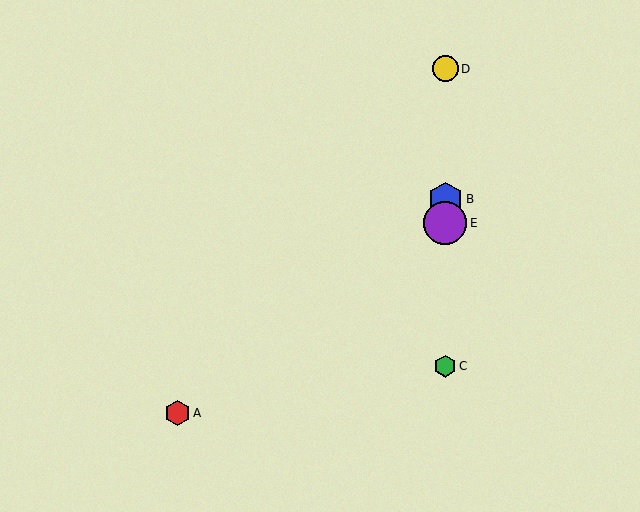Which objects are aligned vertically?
Objects B, C, D, E are aligned vertically.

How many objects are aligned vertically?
4 objects (B, C, D, E) are aligned vertically.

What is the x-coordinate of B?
Object B is at x≈445.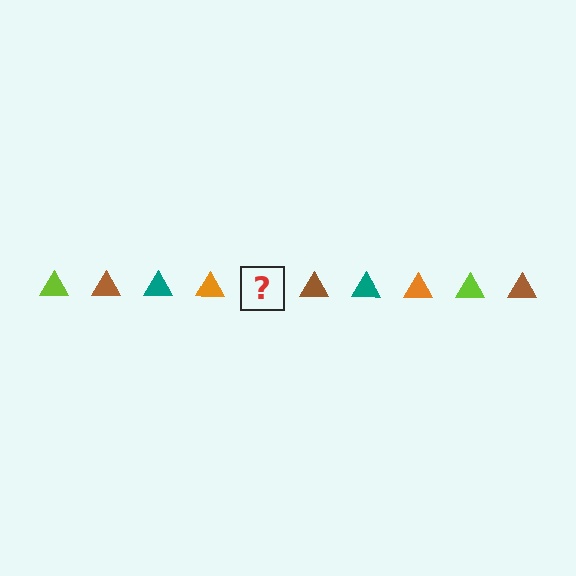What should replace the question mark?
The question mark should be replaced with a lime triangle.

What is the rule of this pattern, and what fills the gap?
The rule is that the pattern cycles through lime, brown, teal, orange triangles. The gap should be filled with a lime triangle.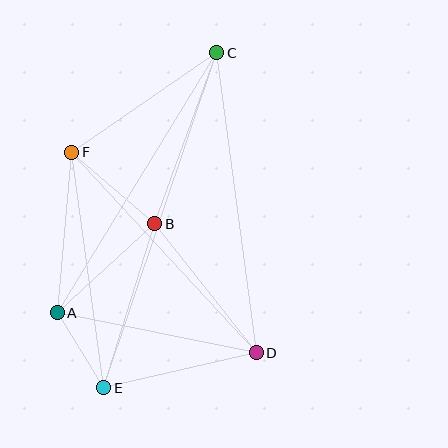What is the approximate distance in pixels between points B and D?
The distance between B and D is approximately 164 pixels.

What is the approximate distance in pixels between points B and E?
The distance between B and E is approximately 172 pixels.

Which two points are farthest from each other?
Points C and E are farthest from each other.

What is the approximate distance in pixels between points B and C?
The distance between B and C is approximately 182 pixels.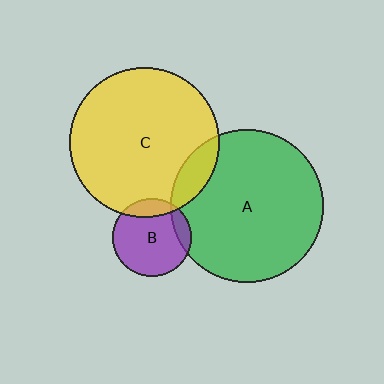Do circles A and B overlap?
Yes.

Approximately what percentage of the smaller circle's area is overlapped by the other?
Approximately 10%.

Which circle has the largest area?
Circle A (green).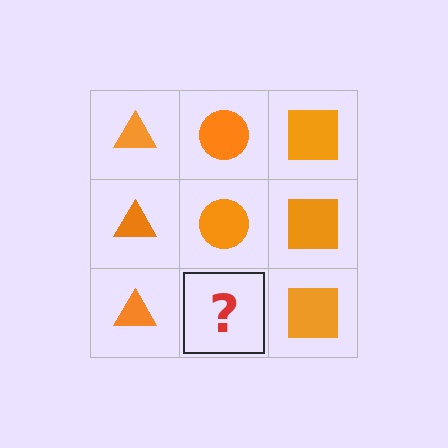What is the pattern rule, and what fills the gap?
The rule is that each column has a consistent shape. The gap should be filled with an orange circle.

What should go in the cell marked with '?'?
The missing cell should contain an orange circle.